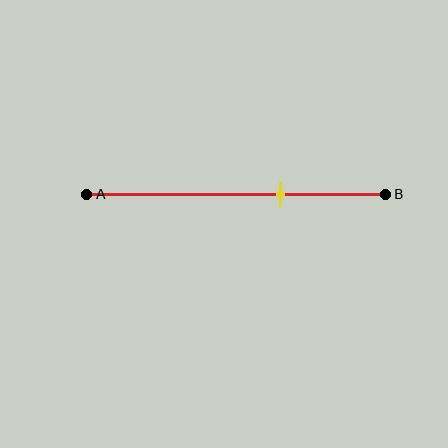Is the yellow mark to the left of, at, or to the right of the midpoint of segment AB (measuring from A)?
The yellow mark is to the right of the midpoint of segment AB.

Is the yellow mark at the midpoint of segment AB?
No, the mark is at about 65% from A, not at the 50% midpoint.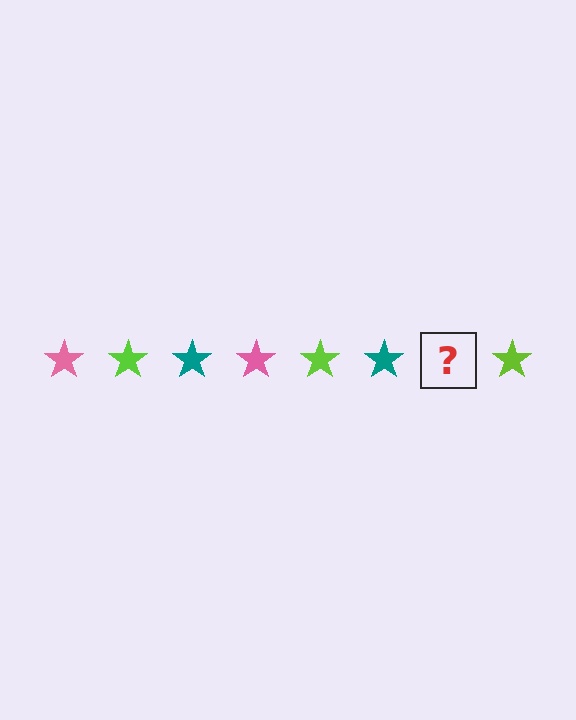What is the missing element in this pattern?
The missing element is a pink star.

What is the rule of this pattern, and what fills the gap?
The rule is that the pattern cycles through pink, lime, teal stars. The gap should be filled with a pink star.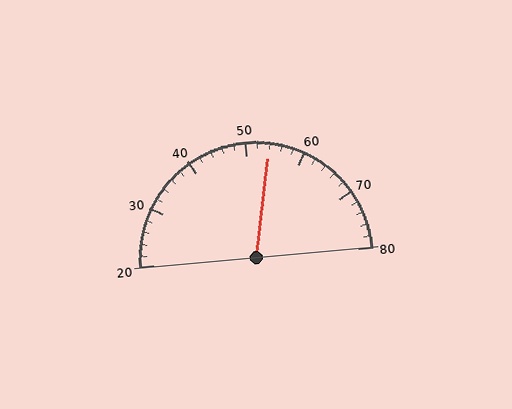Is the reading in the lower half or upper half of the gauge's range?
The reading is in the upper half of the range (20 to 80).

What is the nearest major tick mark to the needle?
The nearest major tick mark is 50.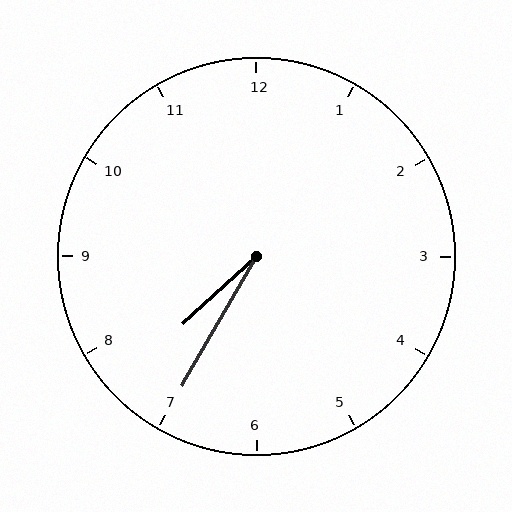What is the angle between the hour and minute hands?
Approximately 18 degrees.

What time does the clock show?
7:35.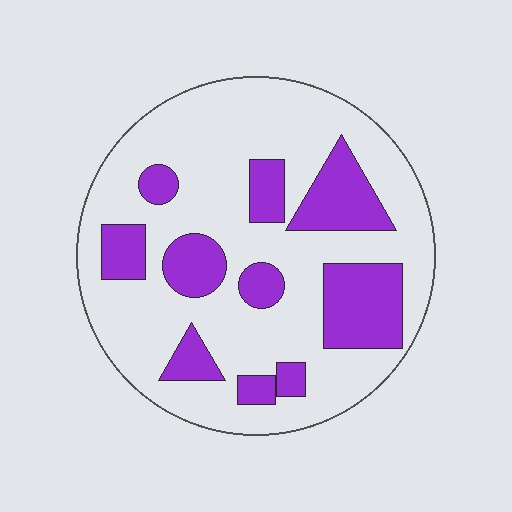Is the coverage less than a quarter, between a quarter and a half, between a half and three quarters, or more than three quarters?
Between a quarter and a half.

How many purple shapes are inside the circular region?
10.